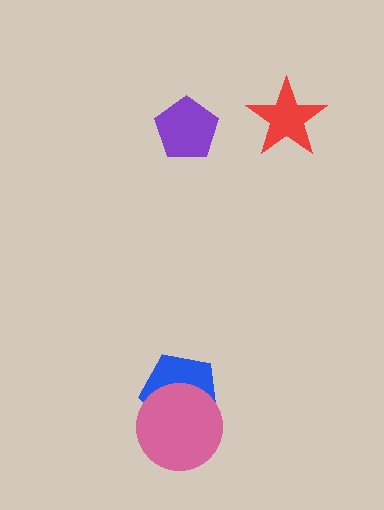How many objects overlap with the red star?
0 objects overlap with the red star.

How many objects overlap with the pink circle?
1 object overlaps with the pink circle.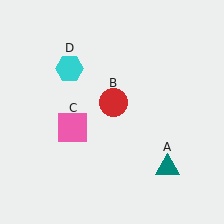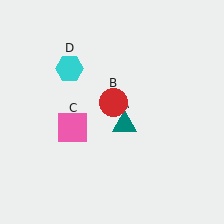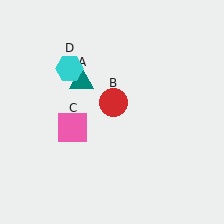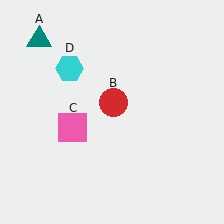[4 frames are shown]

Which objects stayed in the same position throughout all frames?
Red circle (object B) and pink square (object C) and cyan hexagon (object D) remained stationary.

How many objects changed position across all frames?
1 object changed position: teal triangle (object A).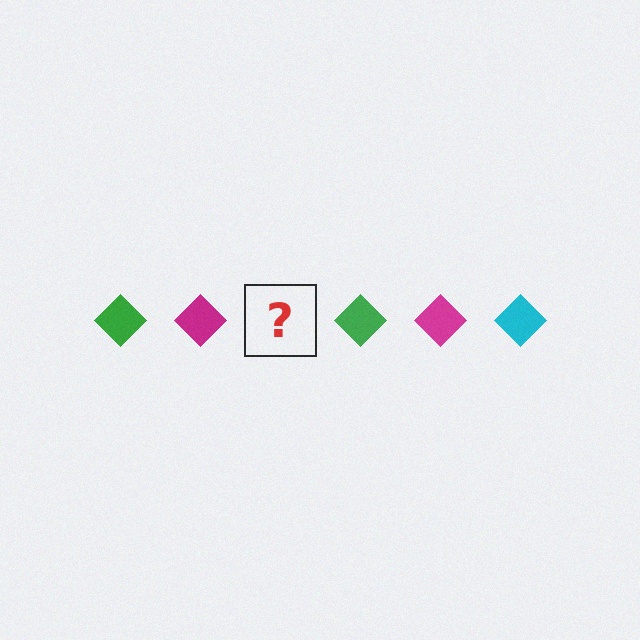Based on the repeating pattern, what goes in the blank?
The blank should be a cyan diamond.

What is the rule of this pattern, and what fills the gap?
The rule is that the pattern cycles through green, magenta, cyan diamonds. The gap should be filled with a cyan diamond.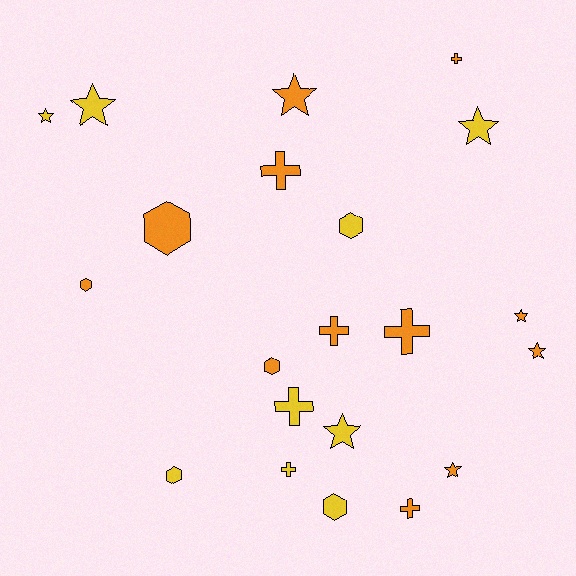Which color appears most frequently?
Orange, with 12 objects.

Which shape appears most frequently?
Star, with 8 objects.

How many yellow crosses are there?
There are 2 yellow crosses.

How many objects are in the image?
There are 21 objects.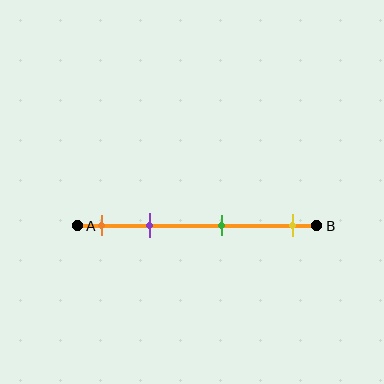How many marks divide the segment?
There are 4 marks dividing the segment.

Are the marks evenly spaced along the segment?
No, the marks are not evenly spaced.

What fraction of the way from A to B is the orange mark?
The orange mark is approximately 10% (0.1) of the way from A to B.